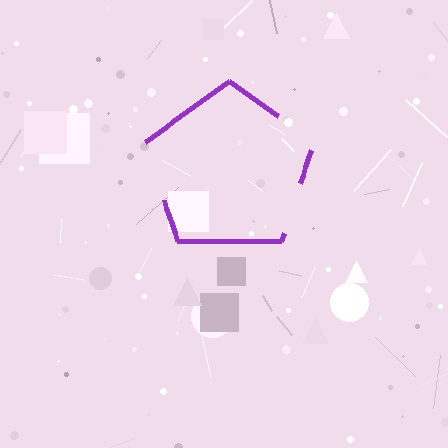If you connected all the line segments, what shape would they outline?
They would outline a pentagon.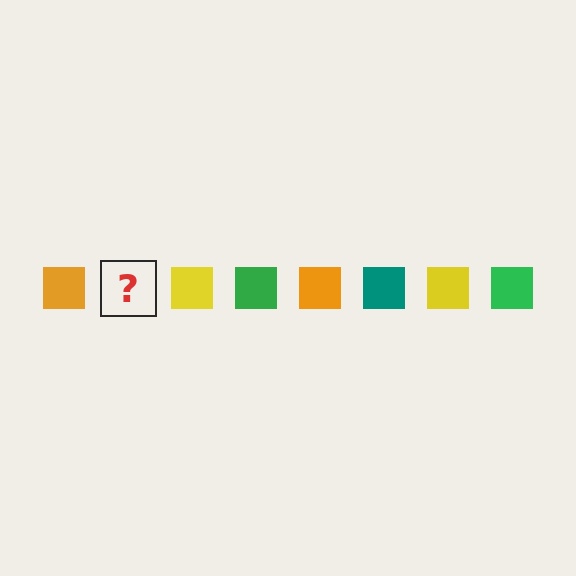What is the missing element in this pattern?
The missing element is a teal square.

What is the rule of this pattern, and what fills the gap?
The rule is that the pattern cycles through orange, teal, yellow, green squares. The gap should be filled with a teal square.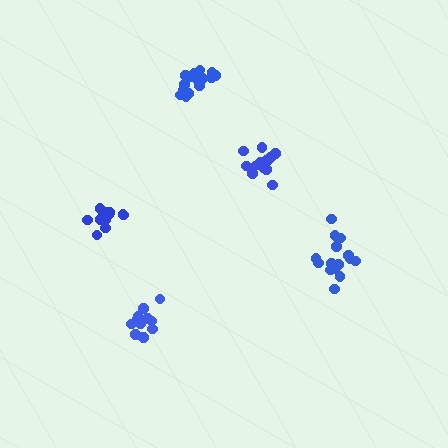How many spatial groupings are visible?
There are 5 spatial groupings.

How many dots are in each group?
Group 1: 12 dots, Group 2: 15 dots, Group 3: 12 dots, Group 4: 16 dots, Group 5: 16 dots (71 total).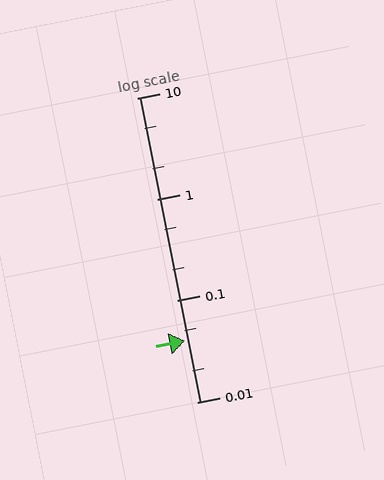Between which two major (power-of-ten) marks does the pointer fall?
The pointer is between 0.01 and 0.1.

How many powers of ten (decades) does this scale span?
The scale spans 3 decades, from 0.01 to 10.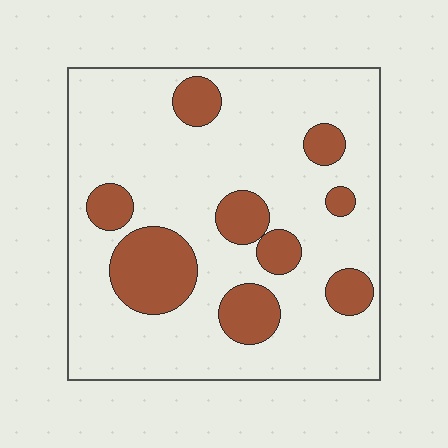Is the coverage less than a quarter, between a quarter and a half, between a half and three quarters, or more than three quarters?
Less than a quarter.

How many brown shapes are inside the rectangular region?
9.